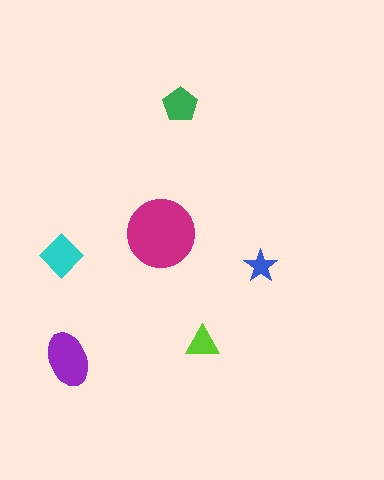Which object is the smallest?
The blue star.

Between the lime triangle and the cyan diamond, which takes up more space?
The cyan diamond.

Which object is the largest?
The magenta circle.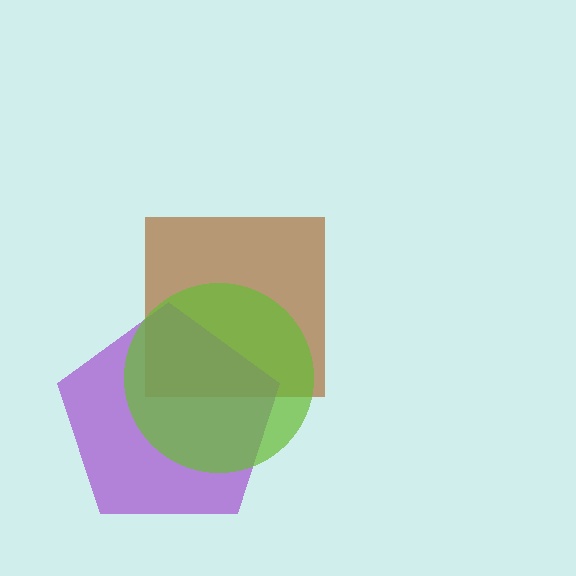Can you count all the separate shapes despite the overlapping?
Yes, there are 3 separate shapes.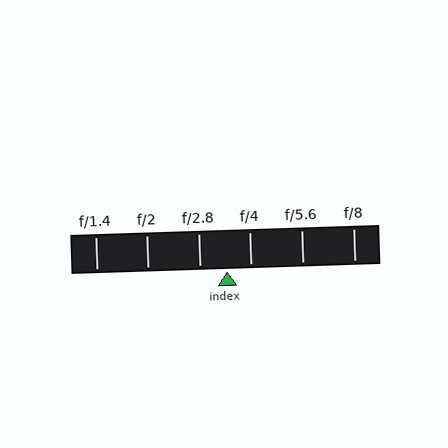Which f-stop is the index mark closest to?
The index mark is closest to f/4.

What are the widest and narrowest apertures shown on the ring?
The widest aperture shown is f/1.4 and the narrowest is f/8.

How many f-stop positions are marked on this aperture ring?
There are 6 f-stop positions marked.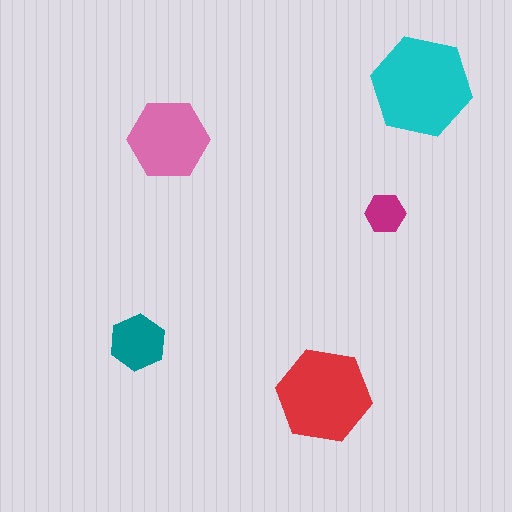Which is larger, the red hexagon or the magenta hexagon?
The red one.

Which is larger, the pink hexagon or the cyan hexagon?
The cyan one.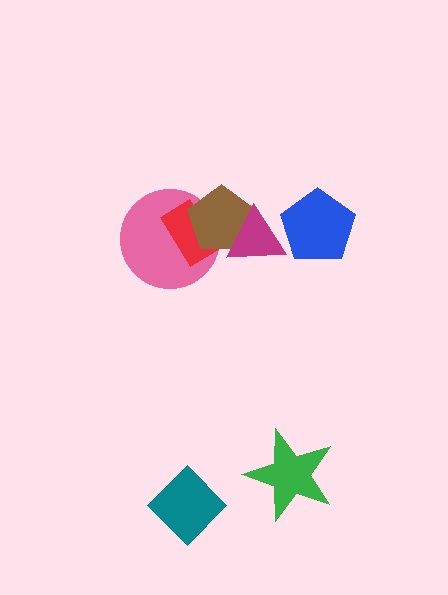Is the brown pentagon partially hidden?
Yes, it is partially covered by another shape.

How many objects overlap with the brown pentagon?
3 objects overlap with the brown pentagon.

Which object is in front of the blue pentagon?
The magenta triangle is in front of the blue pentagon.